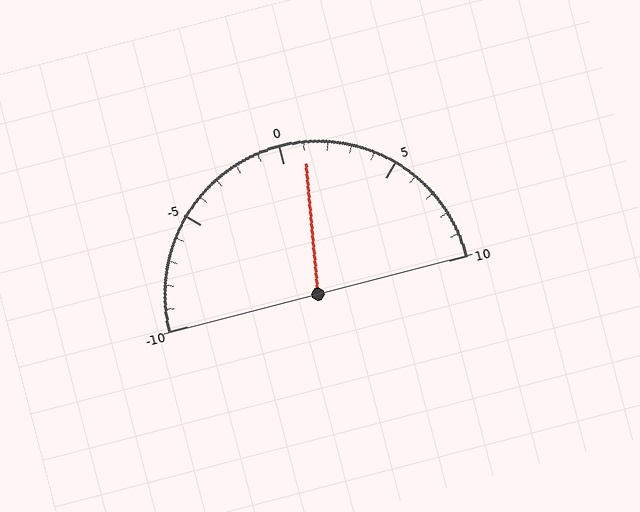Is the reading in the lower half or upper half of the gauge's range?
The reading is in the upper half of the range (-10 to 10).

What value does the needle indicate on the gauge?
The needle indicates approximately 1.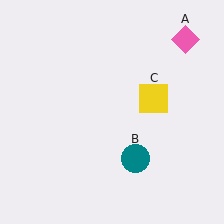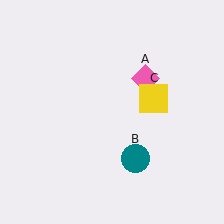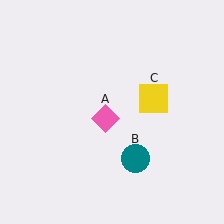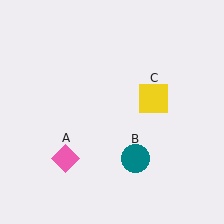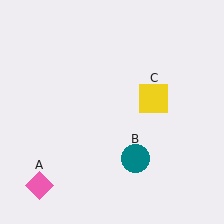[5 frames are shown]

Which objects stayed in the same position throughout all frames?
Teal circle (object B) and yellow square (object C) remained stationary.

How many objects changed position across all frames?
1 object changed position: pink diamond (object A).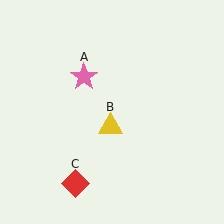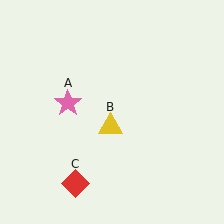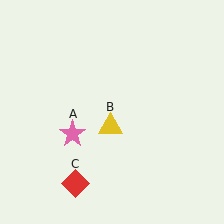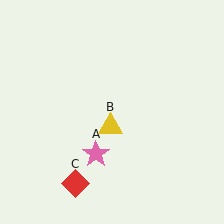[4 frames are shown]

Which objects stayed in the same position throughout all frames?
Yellow triangle (object B) and red diamond (object C) remained stationary.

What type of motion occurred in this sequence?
The pink star (object A) rotated counterclockwise around the center of the scene.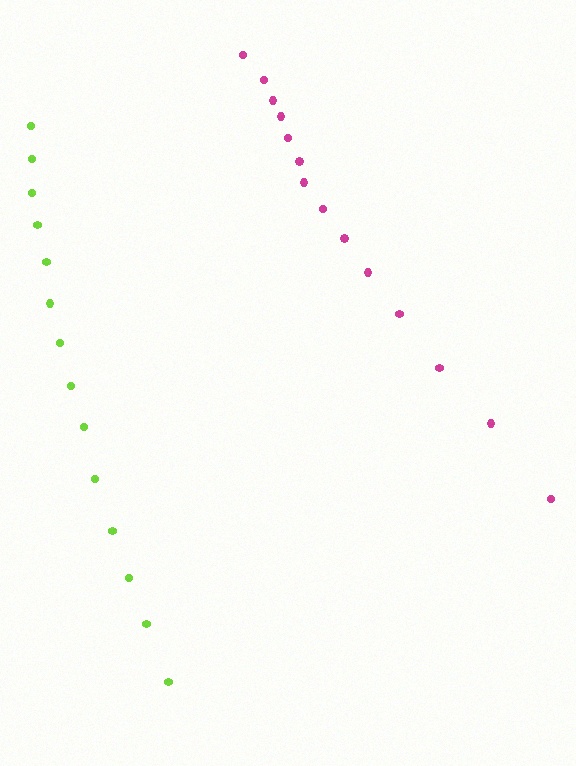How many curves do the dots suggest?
There are 2 distinct paths.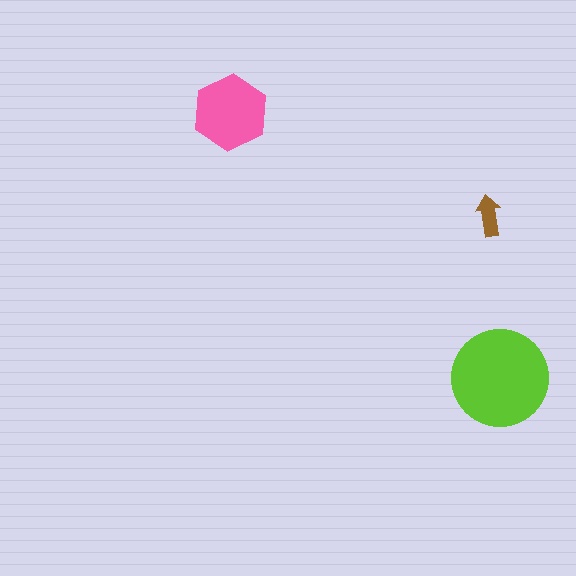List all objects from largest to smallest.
The lime circle, the pink hexagon, the brown arrow.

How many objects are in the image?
There are 3 objects in the image.